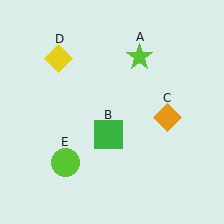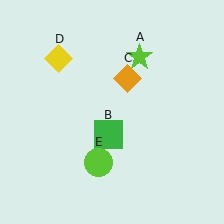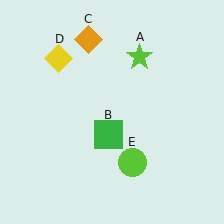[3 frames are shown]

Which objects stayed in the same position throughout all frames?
Lime star (object A) and green square (object B) and yellow diamond (object D) remained stationary.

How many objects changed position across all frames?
2 objects changed position: orange diamond (object C), lime circle (object E).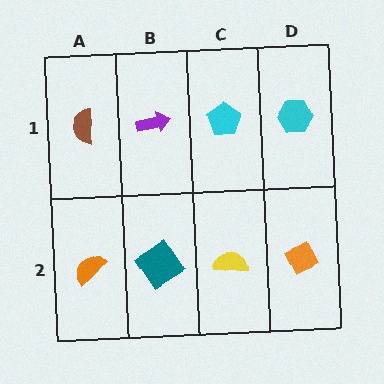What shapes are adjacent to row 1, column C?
A yellow semicircle (row 2, column C), a purple arrow (row 1, column B), a cyan hexagon (row 1, column D).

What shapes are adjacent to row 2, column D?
A cyan hexagon (row 1, column D), a yellow semicircle (row 2, column C).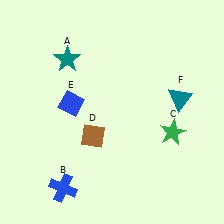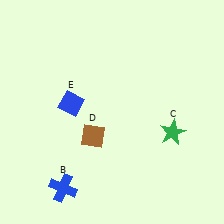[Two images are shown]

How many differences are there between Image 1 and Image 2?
There are 2 differences between the two images.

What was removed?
The teal star (A), the teal triangle (F) were removed in Image 2.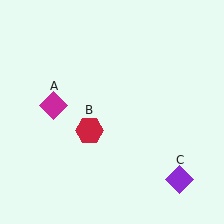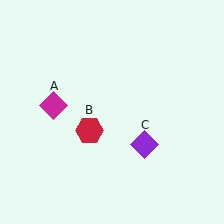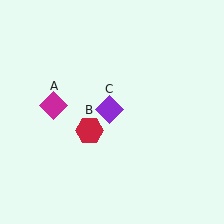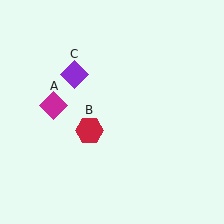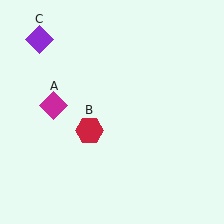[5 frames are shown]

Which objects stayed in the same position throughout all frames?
Magenta diamond (object A) and red hexagon (object B) remained stationary.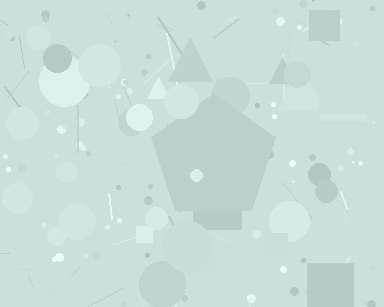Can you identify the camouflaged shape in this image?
The camouflaged shape is a pentagon.